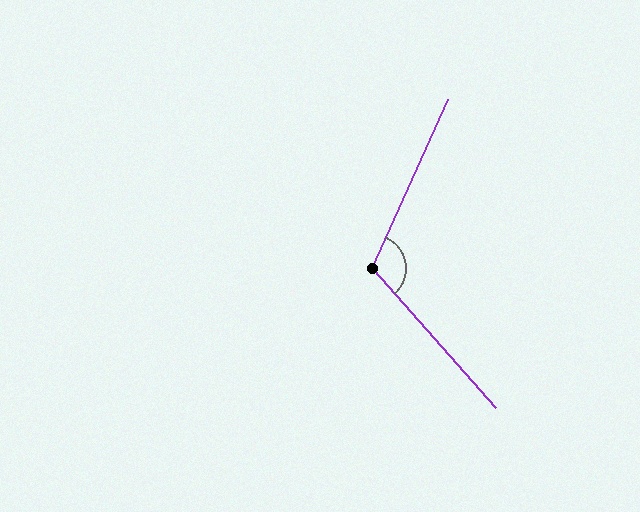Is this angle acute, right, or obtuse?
It is obtuse.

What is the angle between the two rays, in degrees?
Approximately 114 degrees.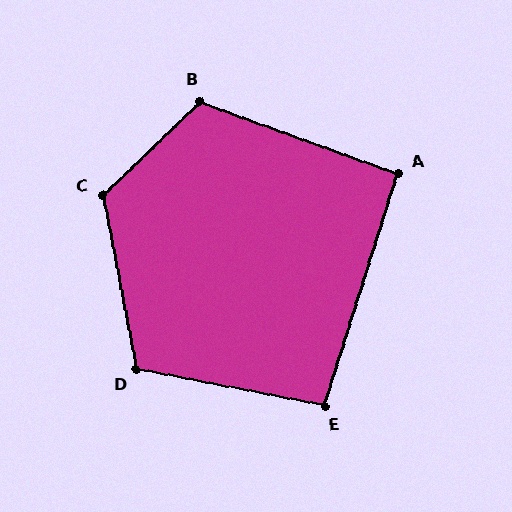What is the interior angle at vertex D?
Approximately 112 degrees (obtuse).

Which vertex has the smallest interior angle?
A, at approximately 93 degrees.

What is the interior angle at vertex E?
Approximately 97 degrees (obtuse).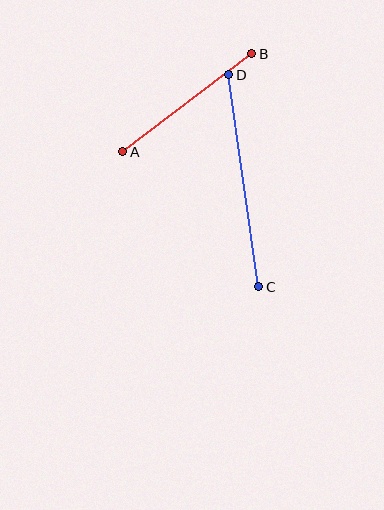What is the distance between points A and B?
The distance is approximately 163 pixels.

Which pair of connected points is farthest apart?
Points C and D are farthest apart.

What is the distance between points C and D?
The distance is approximately 214 pixels.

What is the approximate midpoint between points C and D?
The midpoint is at approximately (244, 181) pixels.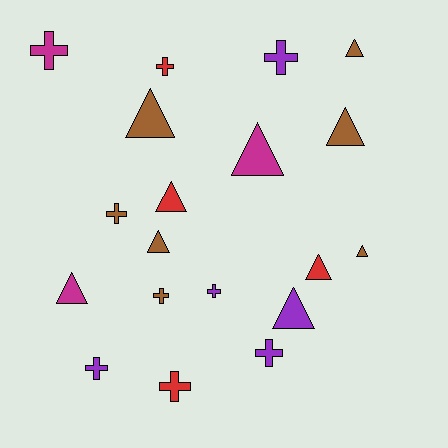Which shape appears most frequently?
Triangle, with 10 objects.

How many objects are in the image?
There are 19 objects.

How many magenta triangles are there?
There are 2 magenta triangles.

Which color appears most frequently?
Brown, with 7 objects.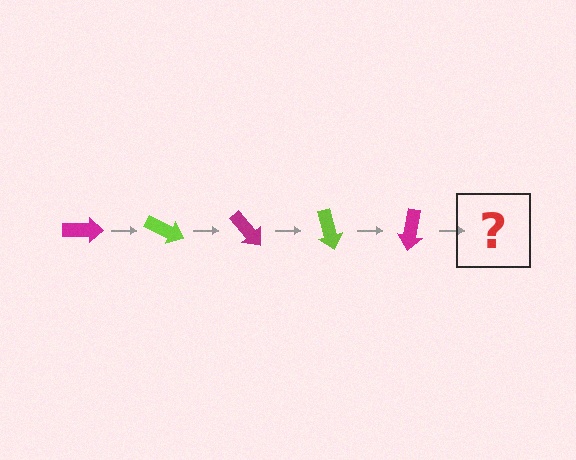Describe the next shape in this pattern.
It should be a lime arrow, rotated 125 degrees from the start.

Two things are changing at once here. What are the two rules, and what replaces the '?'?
The two rules are that it rotates 25 degrees each step and the color cycles through magenta and lime. The '?' should be a lime arrow, rotated 125 degrees from the start.